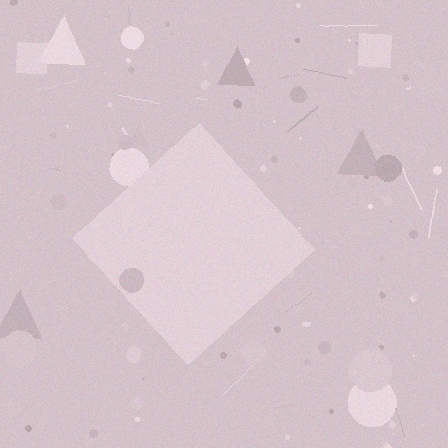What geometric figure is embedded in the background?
A diamond is embedded in the background.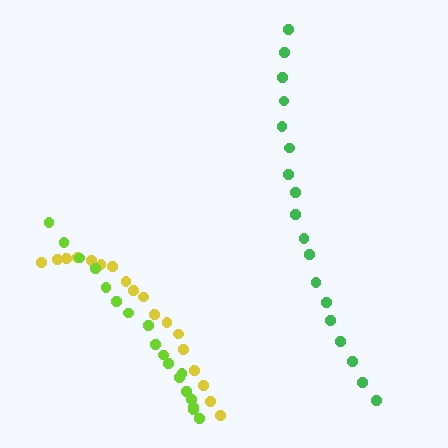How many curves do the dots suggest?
There are 3 distinct paths.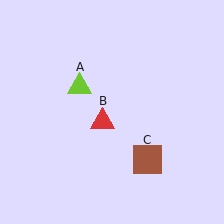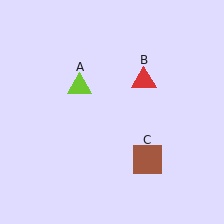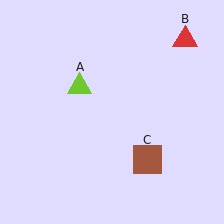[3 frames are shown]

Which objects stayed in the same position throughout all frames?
Lime triangle (object A) and brown square (object C) remained stationary.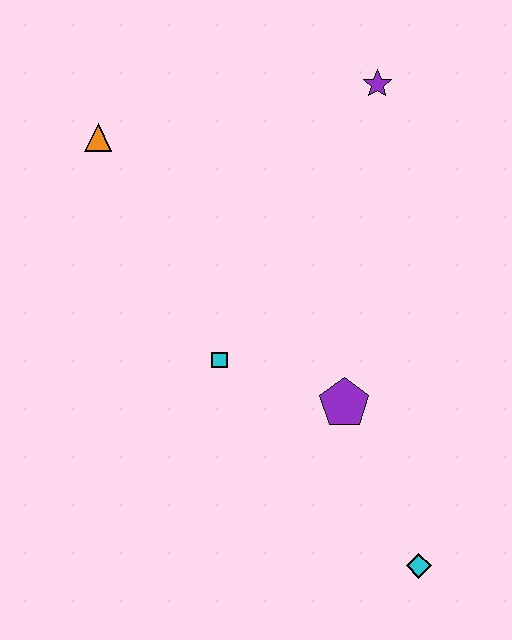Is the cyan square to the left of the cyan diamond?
Yes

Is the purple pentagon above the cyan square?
No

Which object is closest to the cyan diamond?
The purple pentagon is closest to the cyan diamond.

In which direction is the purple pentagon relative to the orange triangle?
The purple pentagon is below the orange triangle.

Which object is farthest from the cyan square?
The purple star is farthest from the cyan square.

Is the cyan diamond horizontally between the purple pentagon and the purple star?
No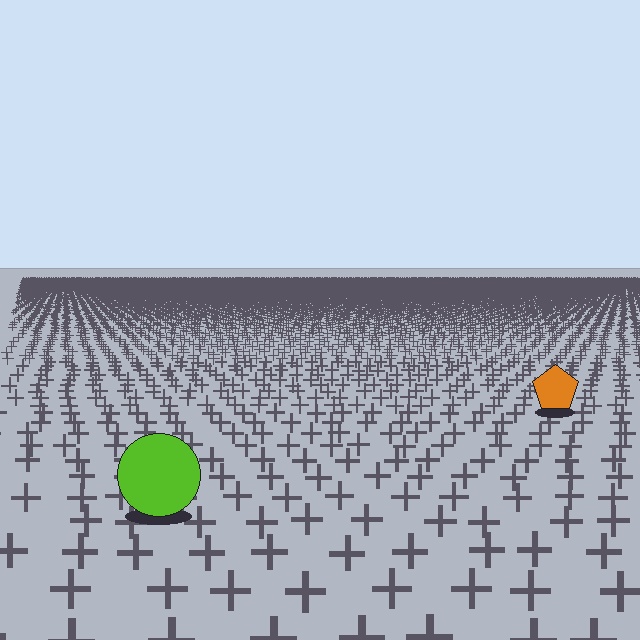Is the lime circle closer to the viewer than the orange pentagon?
Yes. The lime circle is closer — you can tell from the texture gradient: the ground texture is coarser near it.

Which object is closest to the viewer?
The lime circle is closest. The texture marks near it are larger and more spread out.